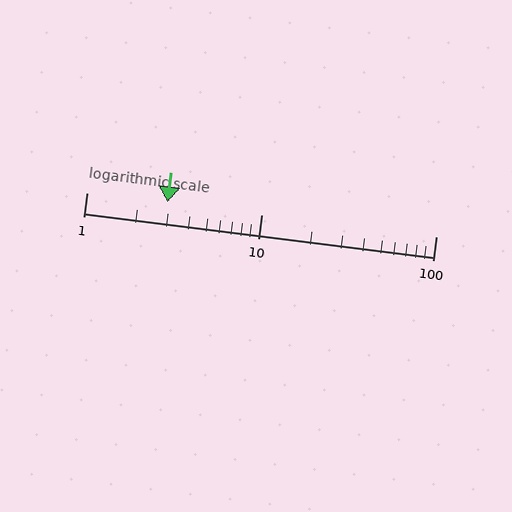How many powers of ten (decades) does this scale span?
The scale spans 2 decades, from 1 to 100.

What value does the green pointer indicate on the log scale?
The pointer indicates approximately 2.9.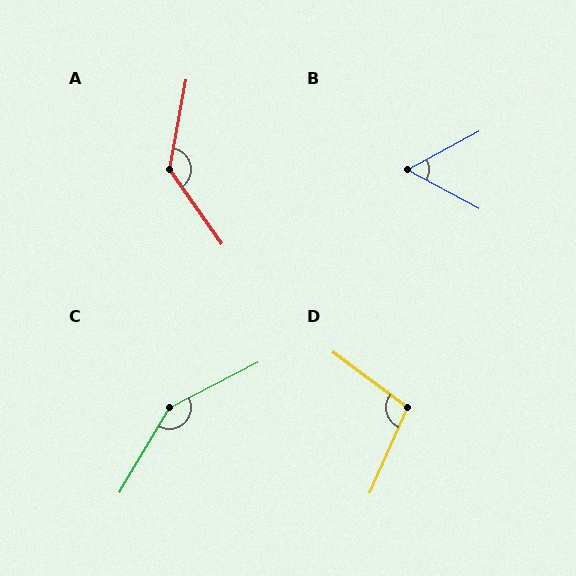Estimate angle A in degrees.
Approximately 134 degrees.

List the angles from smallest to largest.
B (57°), D (103°), A (134°), C (148°).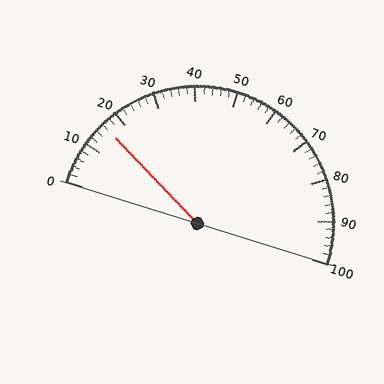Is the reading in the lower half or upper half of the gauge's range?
The reading is in the lower half of the range (0 to 100).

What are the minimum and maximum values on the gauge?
The gauge ranges from 0 to 100.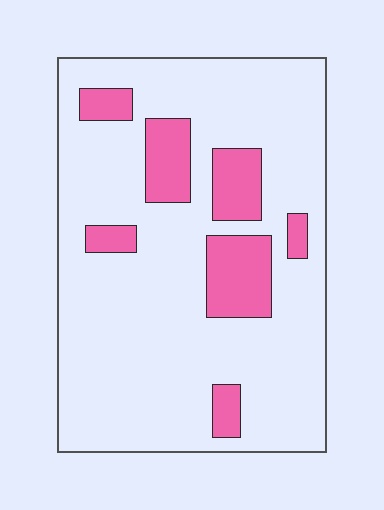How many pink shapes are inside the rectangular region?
7.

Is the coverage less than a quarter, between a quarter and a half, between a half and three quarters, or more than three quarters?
Less than a quarter.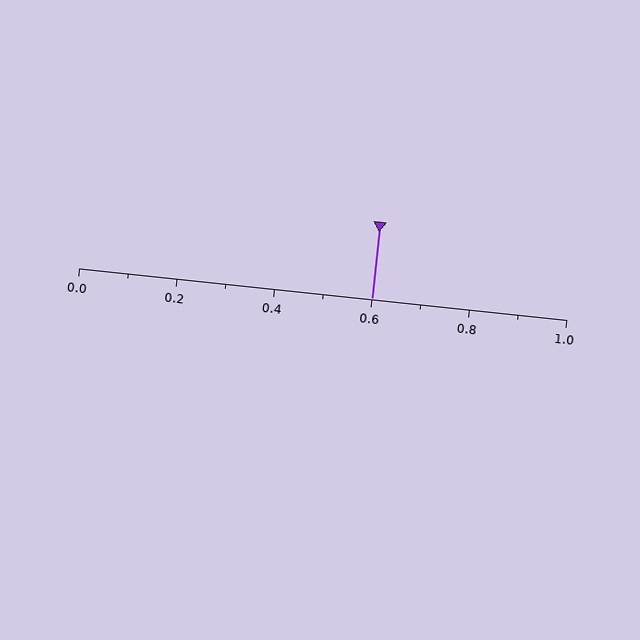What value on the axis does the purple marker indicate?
The marker indicates approximately 0.6.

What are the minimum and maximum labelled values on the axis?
The axis runs from 0.0 to 1.0.